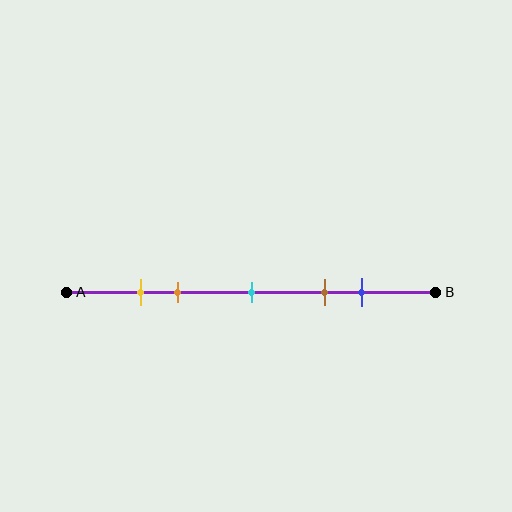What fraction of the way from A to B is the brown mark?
The brown mark is approximately 70% (0.7) of the way from A to B.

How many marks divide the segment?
There are 5 marks dividing the segment.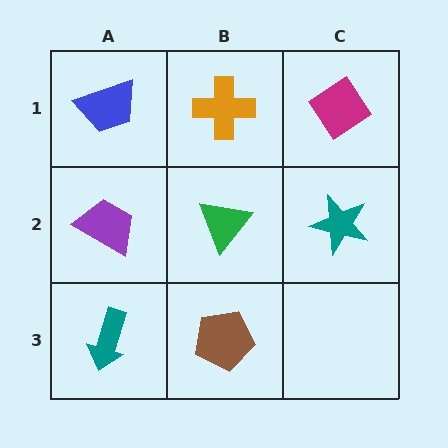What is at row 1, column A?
A blue trapezoid.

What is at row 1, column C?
A magenta diamond.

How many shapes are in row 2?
3 shapes.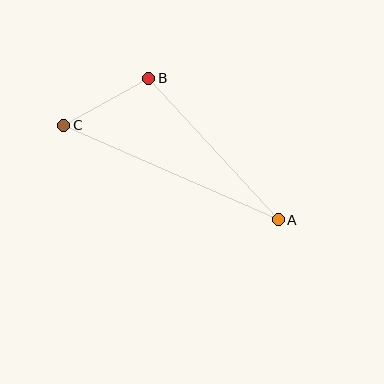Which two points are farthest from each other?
Points A and C are farthest from each other.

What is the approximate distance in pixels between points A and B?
The distance between A and B is approximately 192 pixels.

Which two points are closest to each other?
Points B and C are closest to each other.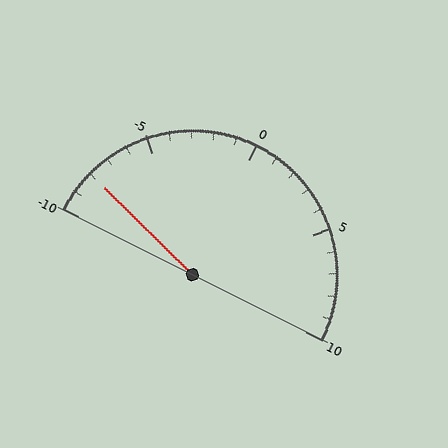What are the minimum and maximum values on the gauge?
The gauge ranges from -10 to 10.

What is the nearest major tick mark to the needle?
The nearest major tick mark is -10.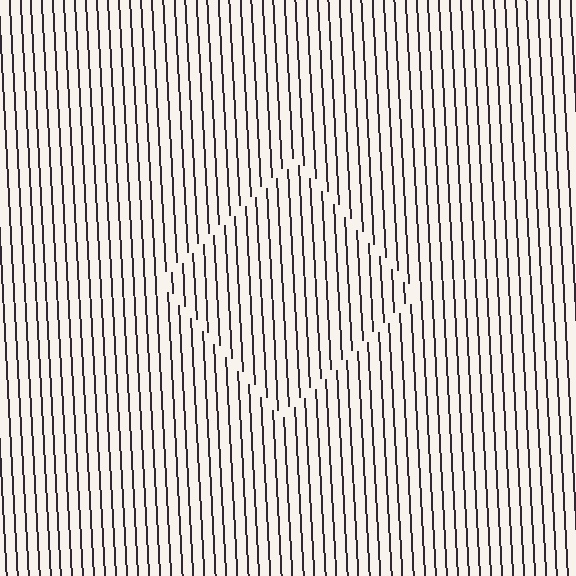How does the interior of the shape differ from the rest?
The interior of the shape contains the same grating, shifted by half a period — the contour is defined by the phase discontinuity where line-ends from the inner and outer gratings abut.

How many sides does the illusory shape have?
4 sides — the line-ends trace a square.